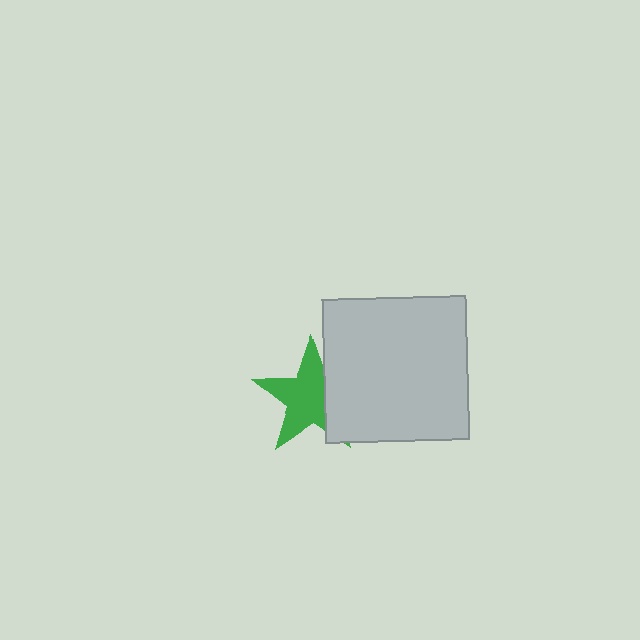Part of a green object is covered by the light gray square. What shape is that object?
It is a star.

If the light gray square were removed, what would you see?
You would see the complete green star.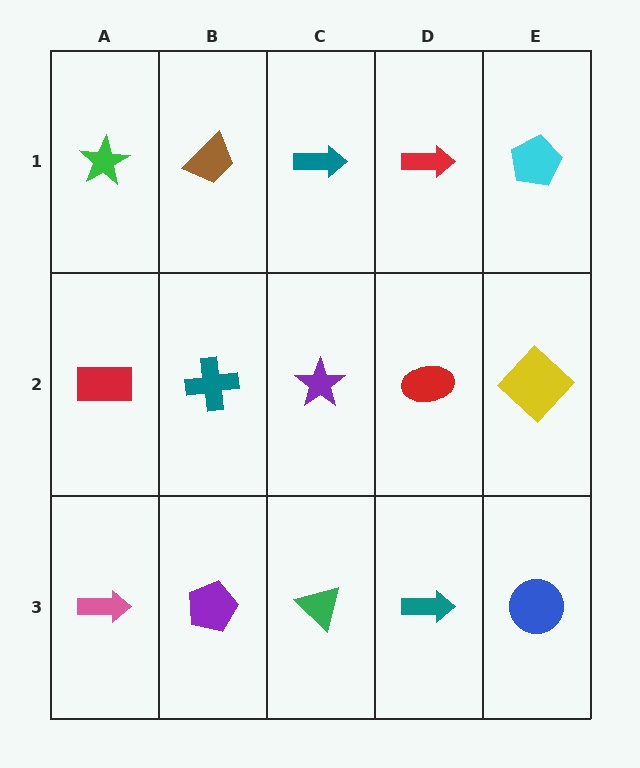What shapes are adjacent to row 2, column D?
A red arrow (row 1, column D), a teal arrow (row 3, column D), a purple star (row 2, column C), a yellow diamond (row 2, column E).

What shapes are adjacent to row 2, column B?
A brown trapezoid (row 1, column B), a purple pentagon (row 3, column B), a red rectangle (row 2, column A), a purple star (row 2, column C).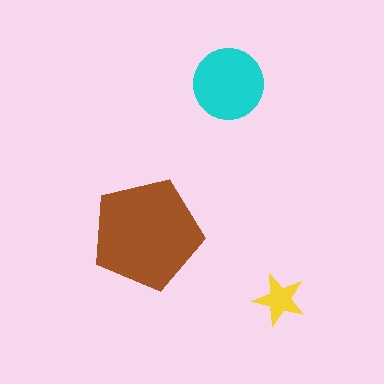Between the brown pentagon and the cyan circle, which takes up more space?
The brown pentagon.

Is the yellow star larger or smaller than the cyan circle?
Smaller.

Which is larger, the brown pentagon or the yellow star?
The brown pentagon.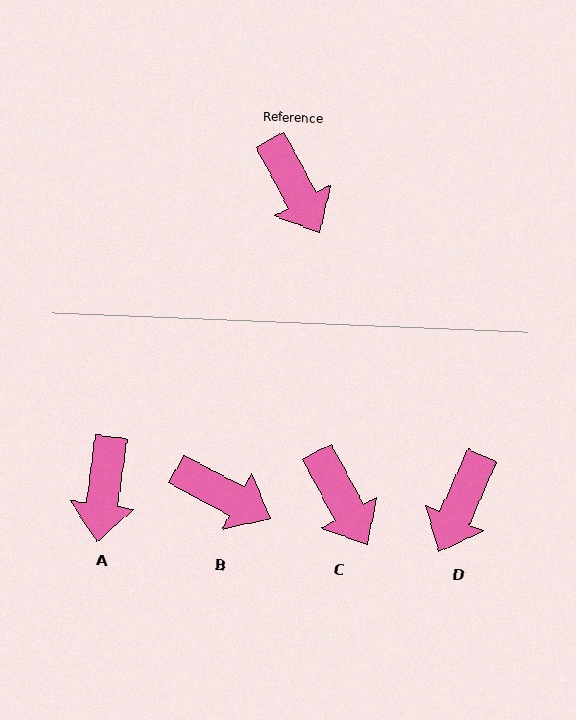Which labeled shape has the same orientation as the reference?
C.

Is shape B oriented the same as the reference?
No, it is off by about 34 degrees.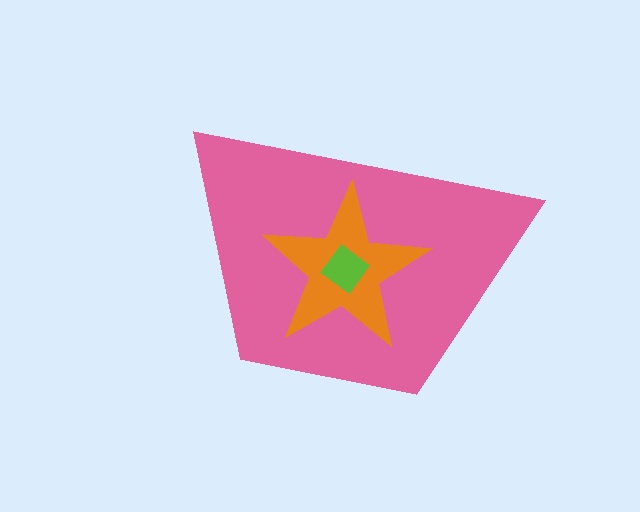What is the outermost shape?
The pink trapezoid.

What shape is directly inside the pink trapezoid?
The orange star.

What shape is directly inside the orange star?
The lime diamond.